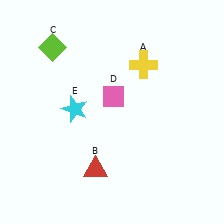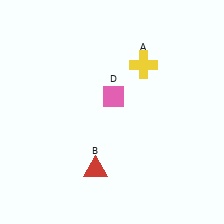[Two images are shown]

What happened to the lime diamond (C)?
The lime diamond (C) was removed in Image 2. It was in the top-left area of Image 1.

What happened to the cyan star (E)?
The cyan star (E) was removed in Image 2. It was in the top-left area of Image 1.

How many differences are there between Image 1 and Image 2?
There are 2 differences between the two images.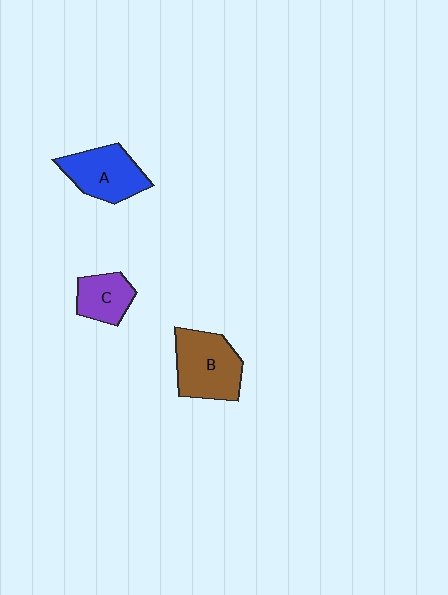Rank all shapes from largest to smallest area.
From largest to smallest: B (brown), A (blue), C (purple).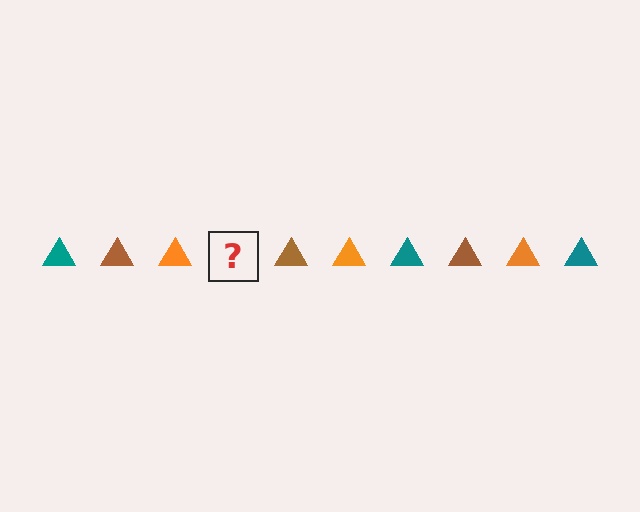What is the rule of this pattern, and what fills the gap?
The rule is that the pattern cycles through teal, brown, orange triangles. The gap should be filled with a teal triangle.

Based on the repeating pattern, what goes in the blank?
The blank should be a teal triangle.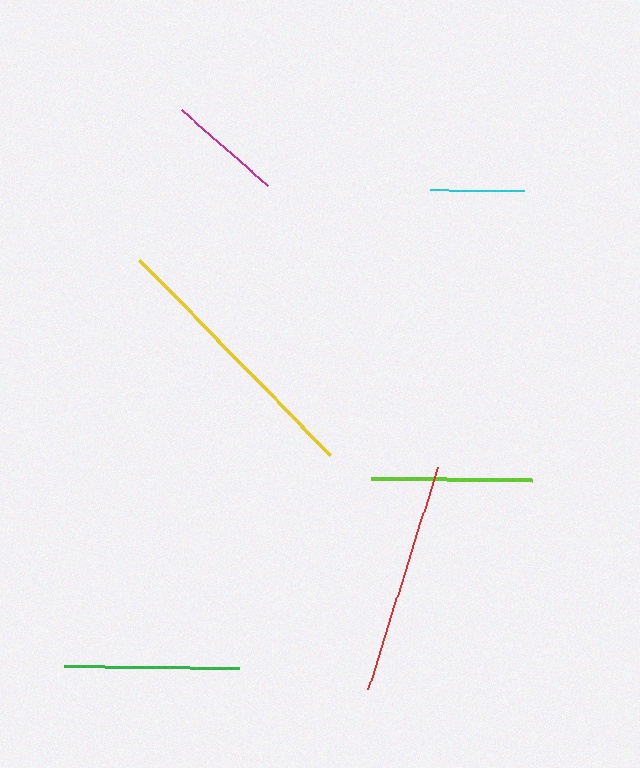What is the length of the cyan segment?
The cyan segment is approximately 94 pixels long.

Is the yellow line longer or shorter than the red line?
The yellow line is longer than the red line.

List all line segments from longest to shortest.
From longest to shortest: yellow, red, green, lime, magenta, cyan.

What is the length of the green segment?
The green segment is approximately 175 pixels long.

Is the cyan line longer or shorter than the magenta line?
The magenta line is longer than the cyan line.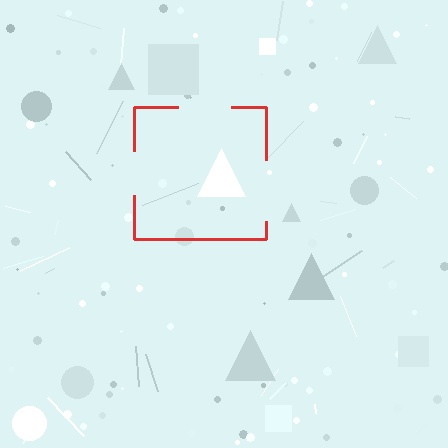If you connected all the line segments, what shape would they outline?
They would outline a square.